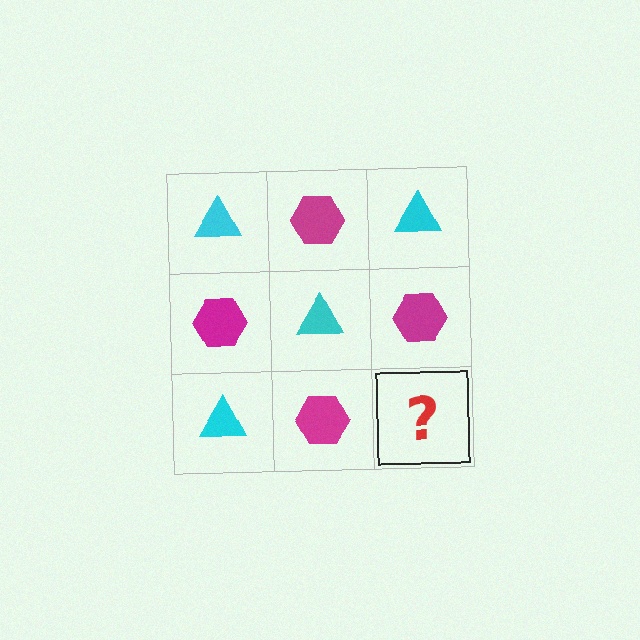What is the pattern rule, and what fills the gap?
The rule is that it alternates cyan triangle and magenta hexagon in a checkerboard pattern. The gap should be filled with a cyan triangle.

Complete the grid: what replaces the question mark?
The question mark should be replaced with a cyan triangle.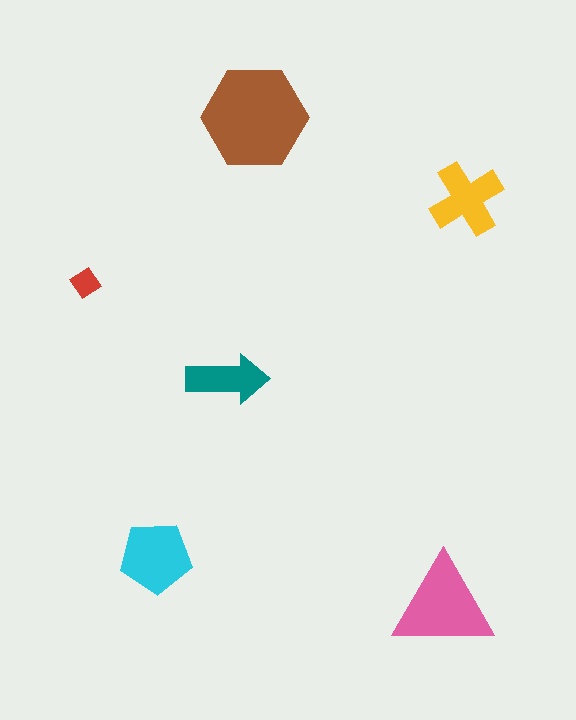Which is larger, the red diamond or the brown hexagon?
The brown hexagon.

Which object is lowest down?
The pink triangle is bottommost.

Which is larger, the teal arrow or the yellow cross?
The yellow cross.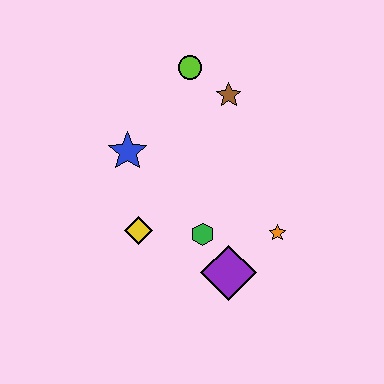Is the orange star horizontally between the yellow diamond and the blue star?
No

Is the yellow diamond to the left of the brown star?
Yes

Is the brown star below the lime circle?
Yes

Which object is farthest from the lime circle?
The purple diamond is farthest from the lime circle.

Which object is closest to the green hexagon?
The purple diamond is closest to the green hexagon.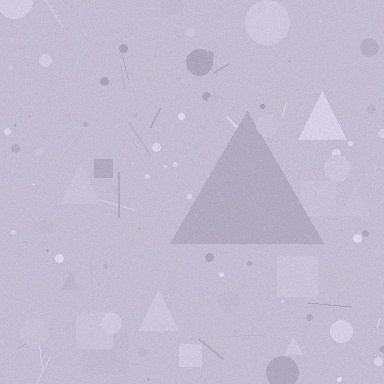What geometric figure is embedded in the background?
A triangle is embedded in the background.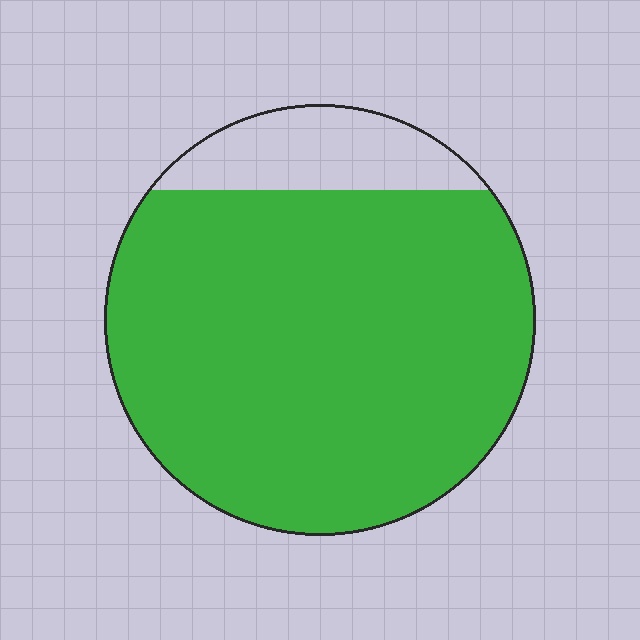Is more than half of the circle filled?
Yes.